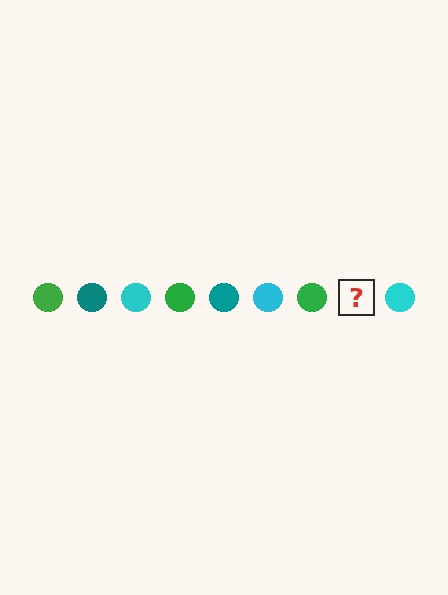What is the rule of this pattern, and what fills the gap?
The rule is that the pattern cycles through green, teal, cyan circles. The gap should be filled with a teal circle.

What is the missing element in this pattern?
The missing element is a teal circle.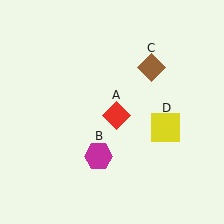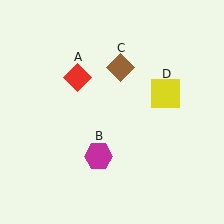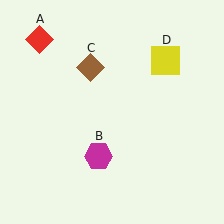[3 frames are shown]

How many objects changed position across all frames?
3 objects changed position: red diamond (object A), brown diamond (object C), yellow square (object D).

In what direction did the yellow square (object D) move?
The yellow square (object D) moved up.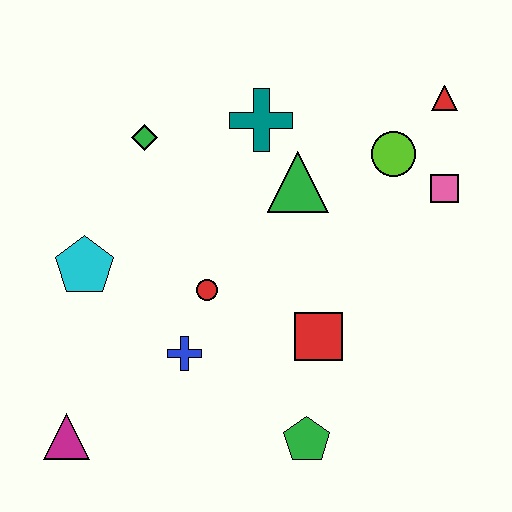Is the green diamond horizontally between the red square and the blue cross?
No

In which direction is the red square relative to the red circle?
The red square is to the right of the red circle.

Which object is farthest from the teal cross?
The magenta triangle is farthest from the teal cross.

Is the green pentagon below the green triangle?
Yes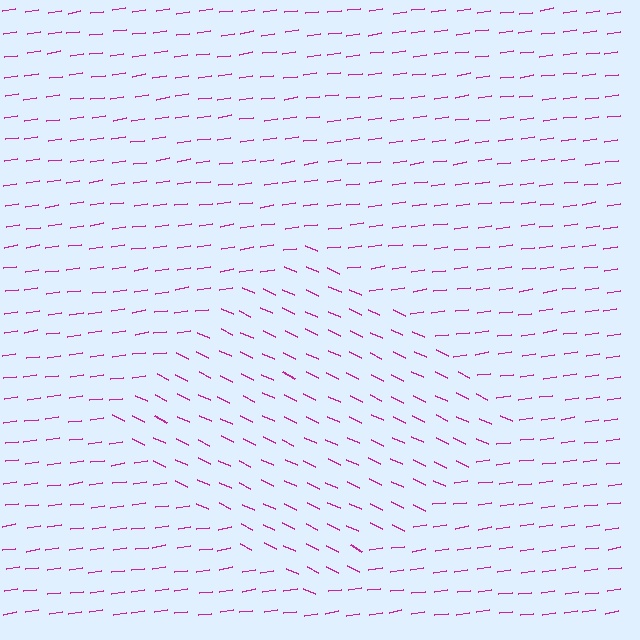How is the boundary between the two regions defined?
The boundary is defined purely by a change in line orientation (approximately 33 degrees difference). All lines are the same color and thickness.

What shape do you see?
I see a diamond.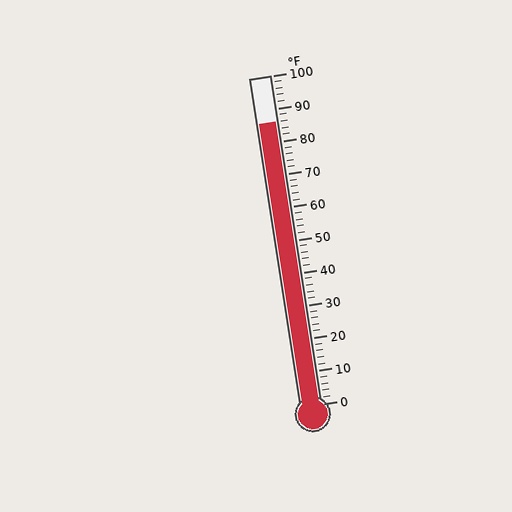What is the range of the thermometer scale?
The thermometer scale ranges from 0°F to 100°F.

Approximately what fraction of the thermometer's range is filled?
The thermometer is filled to approximately 85% of its range.